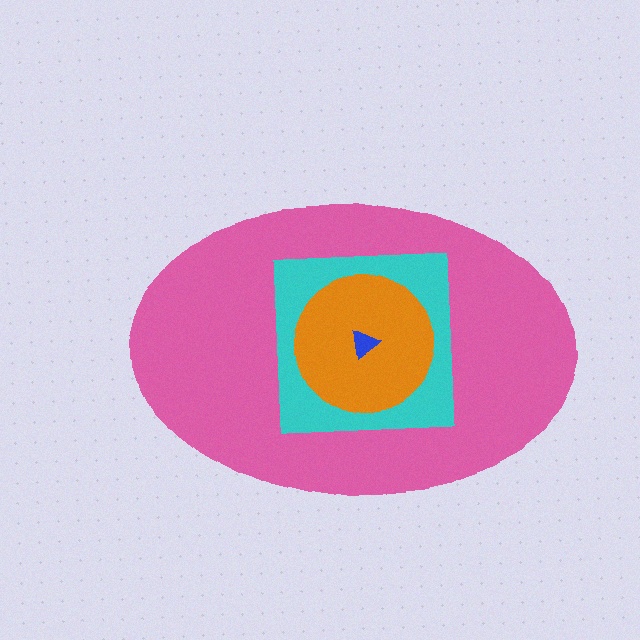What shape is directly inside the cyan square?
The orange circle.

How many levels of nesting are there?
4.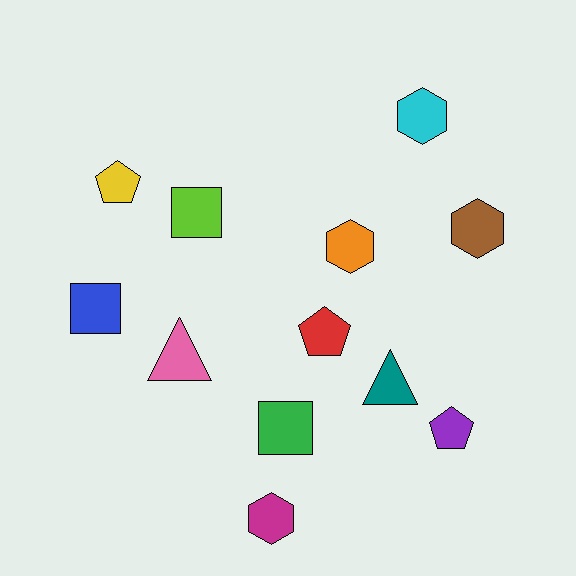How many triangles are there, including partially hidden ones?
There are 2 triangles.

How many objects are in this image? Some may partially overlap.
There are 12 objects.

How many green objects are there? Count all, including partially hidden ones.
There is 1 green object.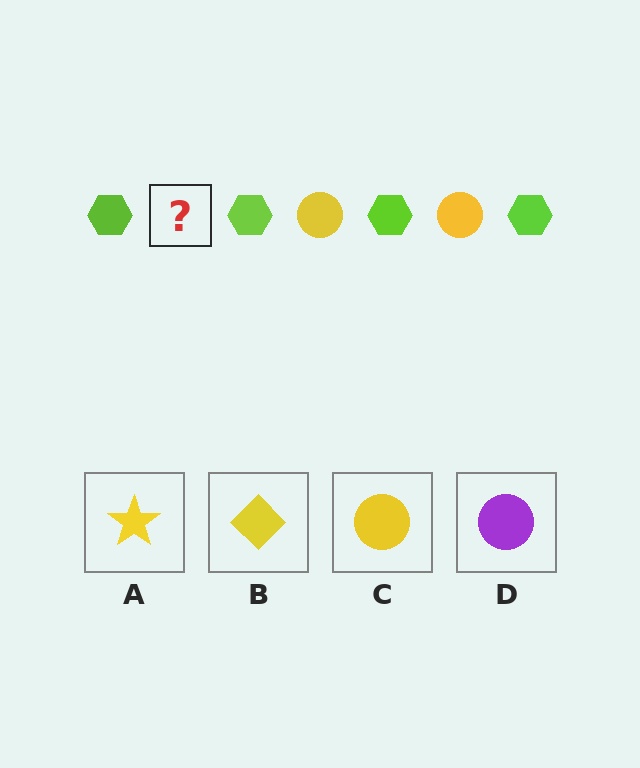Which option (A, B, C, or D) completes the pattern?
C.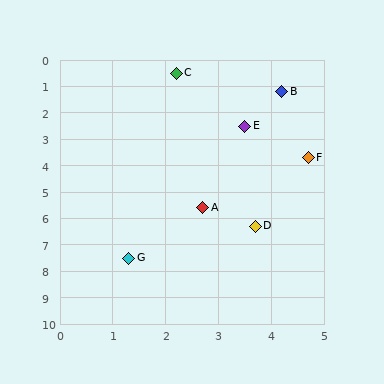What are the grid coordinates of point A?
Point A is at approximately (2.7, 5.6).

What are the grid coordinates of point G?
Point G is at approximately (1.3, 7.5).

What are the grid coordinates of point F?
Point F is at approximately (4.7, 3.7).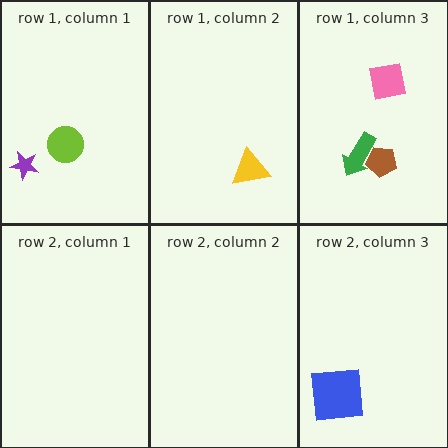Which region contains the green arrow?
The row 1, column 3 region.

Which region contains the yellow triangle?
The row 1, column 2 region.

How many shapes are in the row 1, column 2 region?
1.